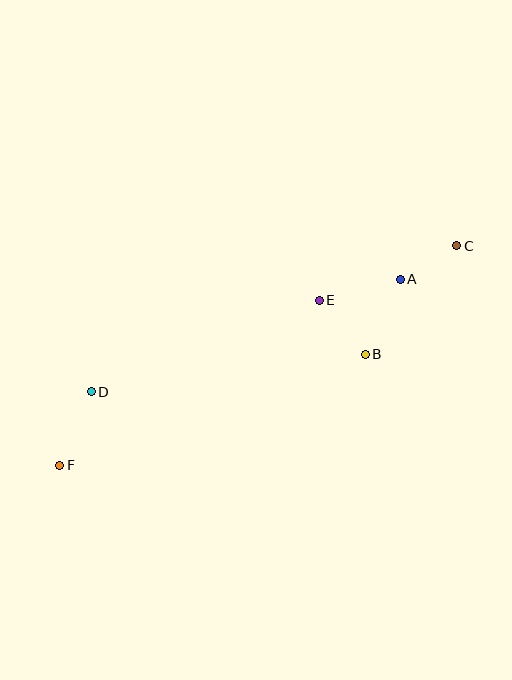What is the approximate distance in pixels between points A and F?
The distance between A and F is approximately 388 pixels.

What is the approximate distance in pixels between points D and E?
The distance between D and E is approximately 246 pixels.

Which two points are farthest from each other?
Points C and F are farthest from each other.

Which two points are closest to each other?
Points A and C are closest to each other.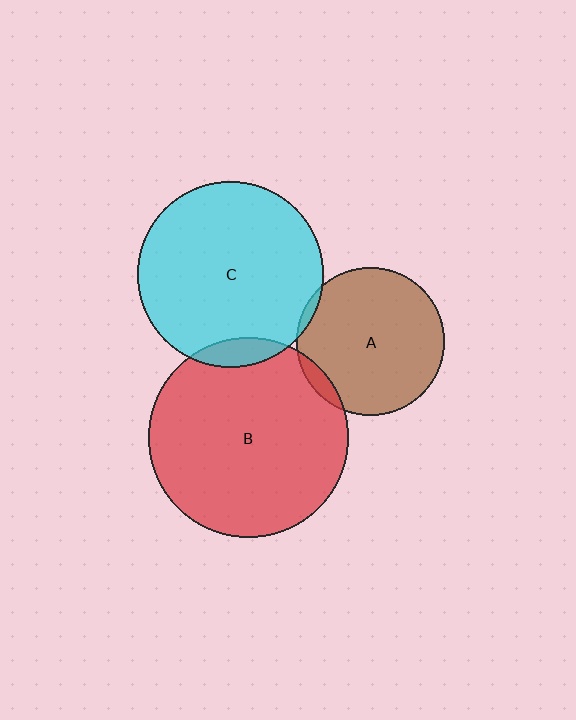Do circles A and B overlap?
Yes.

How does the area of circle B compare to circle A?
Approximately 1.8 times.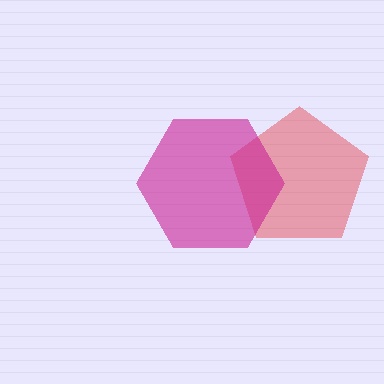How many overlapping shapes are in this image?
There are 2 overlapping shapes in the image.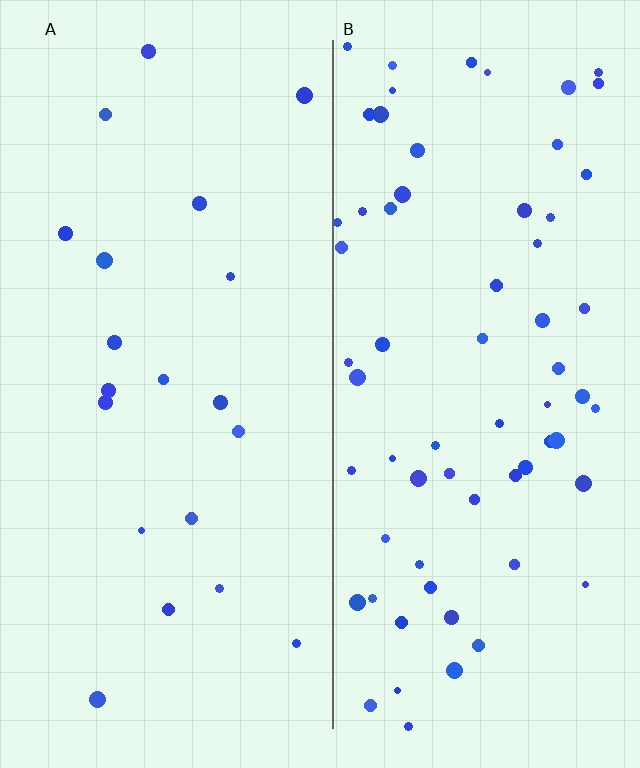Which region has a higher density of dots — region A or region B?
B (the right).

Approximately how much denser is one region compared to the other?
Approximately 3.3× — region B over region A.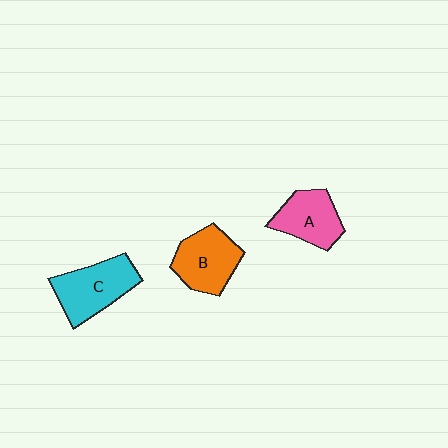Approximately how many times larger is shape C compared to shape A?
Approximately 1.2 times.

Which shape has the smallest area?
Shape A (pink).